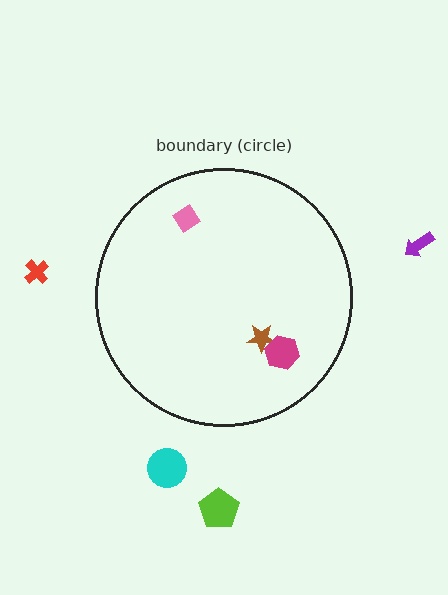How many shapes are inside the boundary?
3 inside, 4 outside.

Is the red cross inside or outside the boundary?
Outside.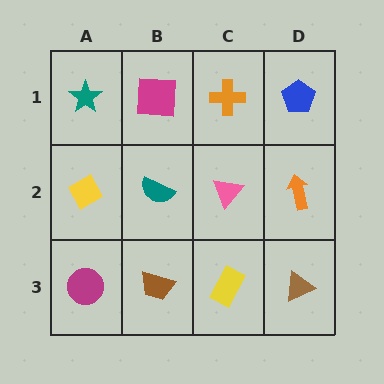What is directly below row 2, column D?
A brown triangle.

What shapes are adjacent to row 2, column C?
An orange cross (row 1, column C), a yellow rectangle (row 3, column C), a teal semicircle (row 2, column B), an orange arrow (row 2, column D).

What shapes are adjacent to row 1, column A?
A yellow diamond (row 2, column A), a magenta square (row 1, column B).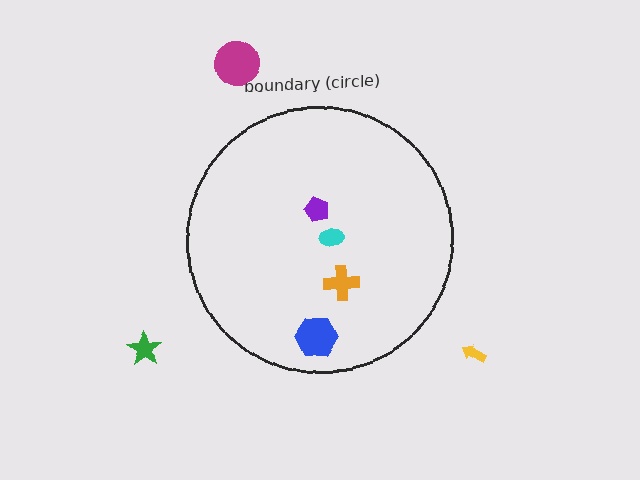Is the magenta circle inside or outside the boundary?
Outside.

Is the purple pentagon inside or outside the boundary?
Inside.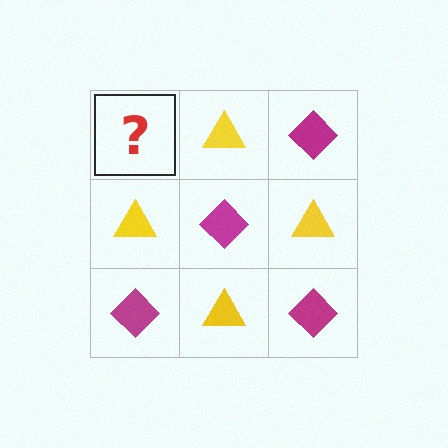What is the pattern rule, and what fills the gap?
The rule is that it alternates magenta diamond and yellow triangle in a checkerboard pattern. The gap should be filled with a magenta diamond.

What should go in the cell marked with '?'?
The missing cell should contain a magenta diamond.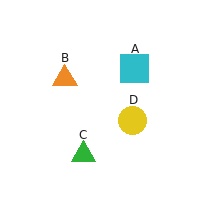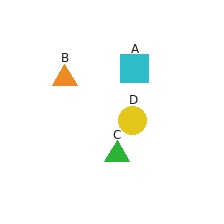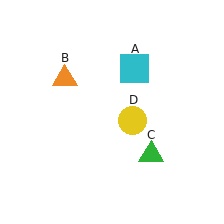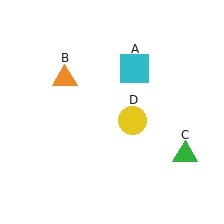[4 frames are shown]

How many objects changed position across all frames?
1 object changed position: green triangle (object C).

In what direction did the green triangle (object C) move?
The green triangle (object C) moved right.